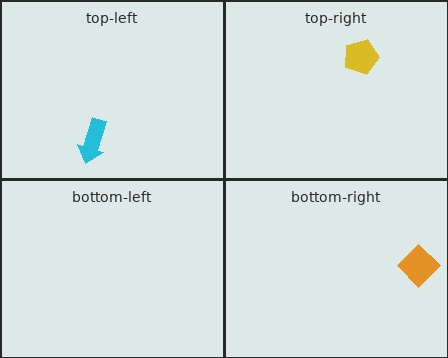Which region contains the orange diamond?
The bottom-right region.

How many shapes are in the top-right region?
1.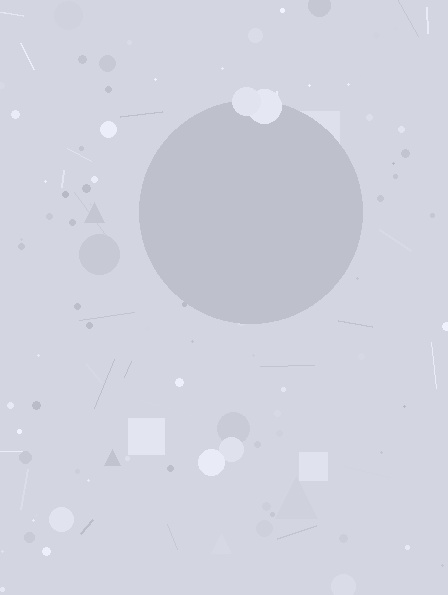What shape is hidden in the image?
A circle is hidden in the image.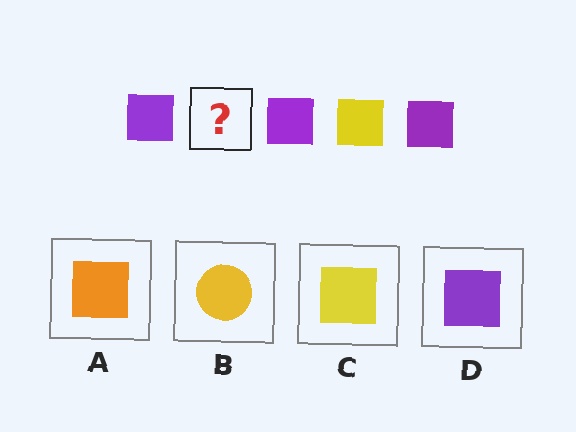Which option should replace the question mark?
Option C.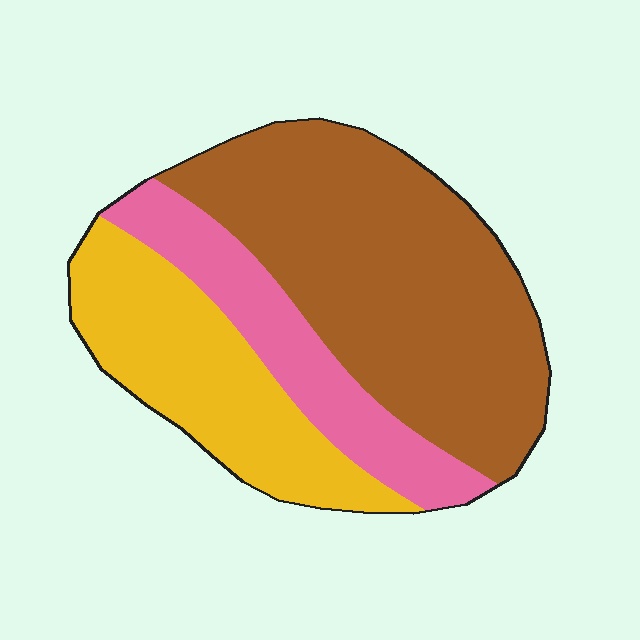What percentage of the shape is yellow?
Yellow takes up between a quarter and a half of the shape.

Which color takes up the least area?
Pink, at roughly 20%.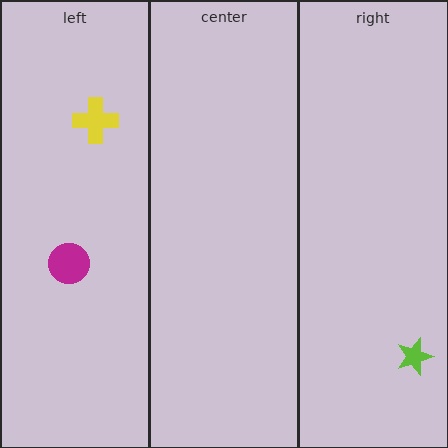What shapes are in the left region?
The yellow cross, the magenta circle.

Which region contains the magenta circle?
The left region.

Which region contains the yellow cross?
The left region.